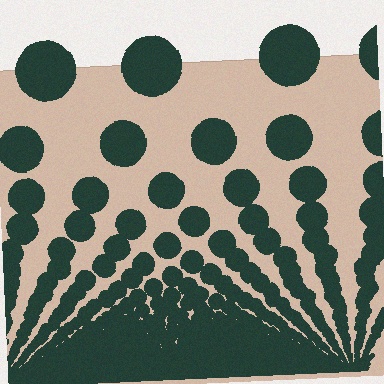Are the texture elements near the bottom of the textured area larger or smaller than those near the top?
Smaller. The gradient is inverted — elements near the bottom are smaller and denser.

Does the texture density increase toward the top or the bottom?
Density increases toward the bottom.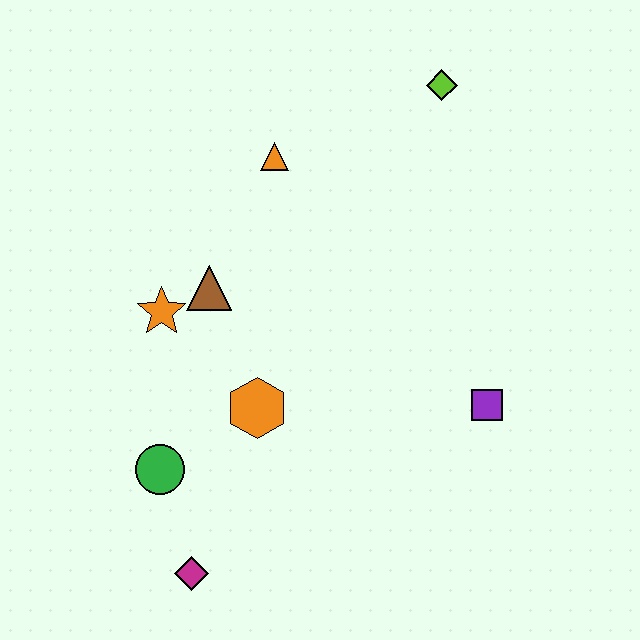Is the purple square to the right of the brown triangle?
Yes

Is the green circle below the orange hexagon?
Yes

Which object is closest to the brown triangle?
The orange star is closest to the brown triangle.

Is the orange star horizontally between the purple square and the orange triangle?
No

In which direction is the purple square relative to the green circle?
The purple square is to the right of the green circle.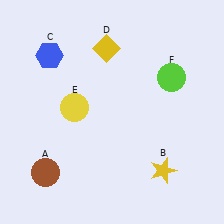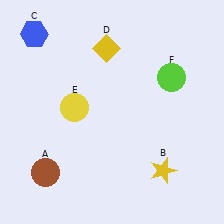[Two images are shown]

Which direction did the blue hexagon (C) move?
The blue hexagon (C) moved up.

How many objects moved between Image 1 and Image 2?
1 object moved between the two images.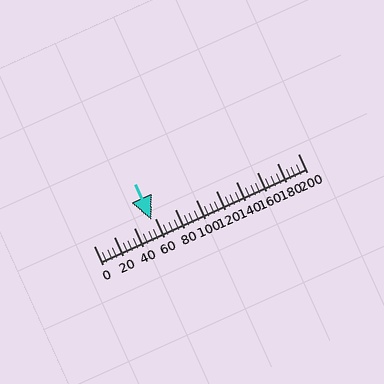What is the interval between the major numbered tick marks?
The major tick marks are spaced 20 units apart.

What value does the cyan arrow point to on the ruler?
The cyan arrow points to approximately 57.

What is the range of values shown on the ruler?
The ruler shows values from 0 to 200.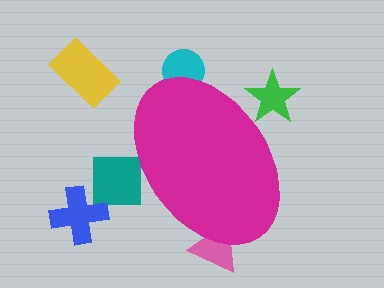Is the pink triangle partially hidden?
Yes, the pink triangle is partially hidden behind the magenta ellipse.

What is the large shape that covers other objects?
A magenta ellipse.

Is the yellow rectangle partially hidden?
No, the yellow rectangle is fully visible.